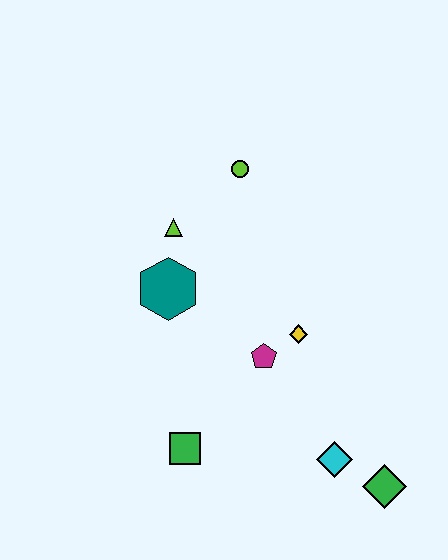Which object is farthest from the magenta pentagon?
The lime circle is farthest from the magenta pentagon.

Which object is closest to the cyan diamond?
The green diamond is closest to the cyan diamond.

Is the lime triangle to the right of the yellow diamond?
No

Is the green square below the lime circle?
Yes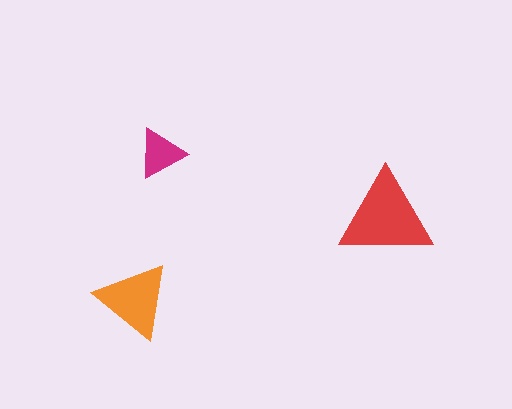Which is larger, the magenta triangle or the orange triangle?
The orange one.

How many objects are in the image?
There are 3 objects in the image.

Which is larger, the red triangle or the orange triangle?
The red one.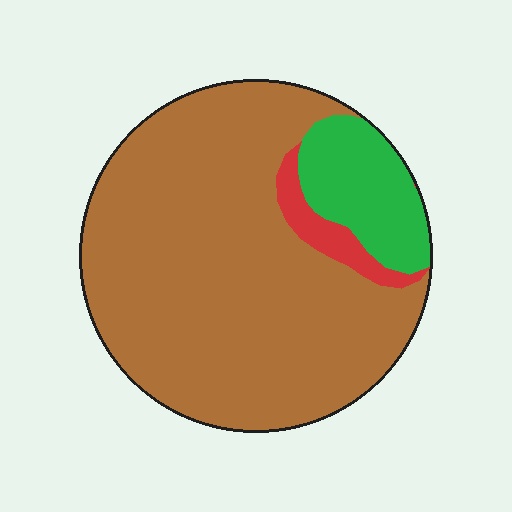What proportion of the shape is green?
Green covers about 15% of the shape.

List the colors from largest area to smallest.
From largest to smallest: brown, green, red.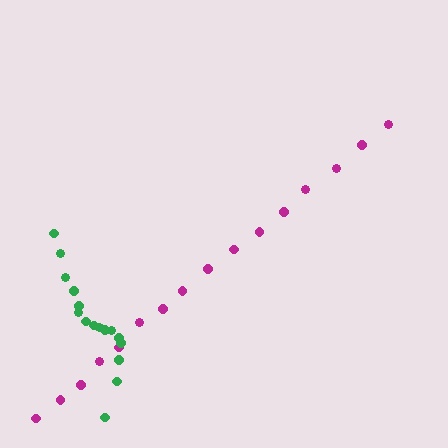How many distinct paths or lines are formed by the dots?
There are 2 distinct paths.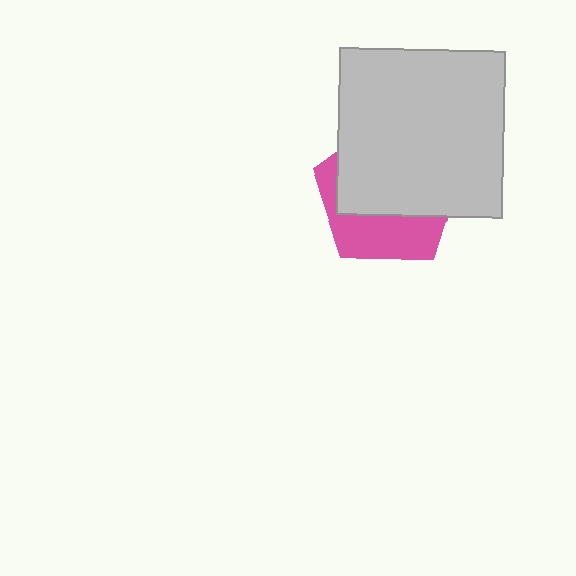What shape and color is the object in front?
The object in front is a light gray rectangle.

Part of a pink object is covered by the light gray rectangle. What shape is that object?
It is a pentagon.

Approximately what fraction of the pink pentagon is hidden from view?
Roughly 63% of the pink pentagon is hidden behind the light gray rectangle.